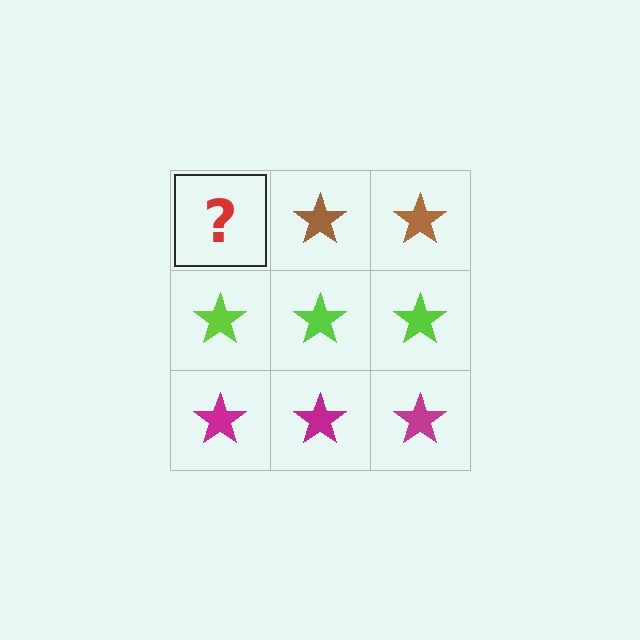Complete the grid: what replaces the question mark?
The question mark should be replaced with a brown star.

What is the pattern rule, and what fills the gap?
The rule is that each row has a consistent color. The gap should be filled with a brown star.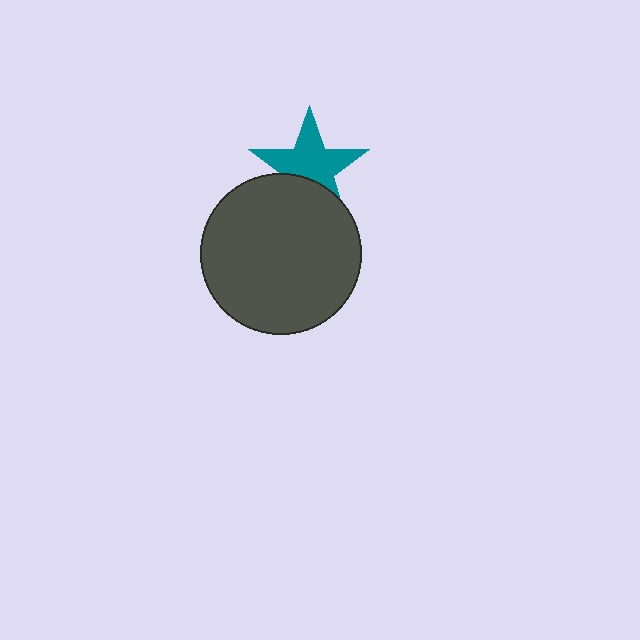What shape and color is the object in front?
The object in front is a dark gray circle.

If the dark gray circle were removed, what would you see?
You would see the complete teal star.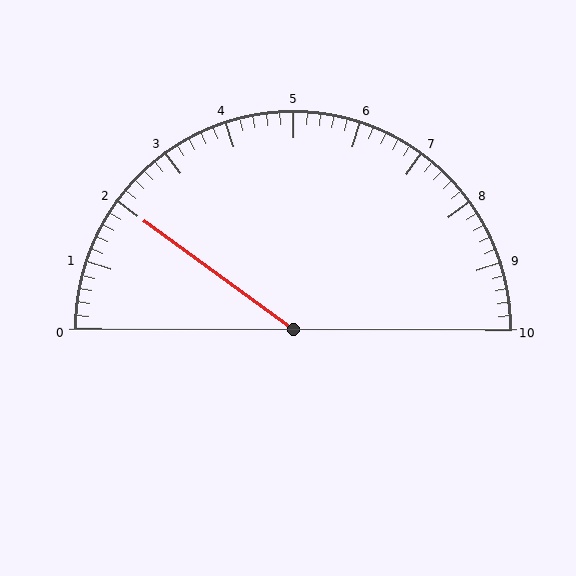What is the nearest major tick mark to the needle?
The nearest major tick mark is 2.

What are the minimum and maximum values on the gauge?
The gauge ranges from 0 to 10.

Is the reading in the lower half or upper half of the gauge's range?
The reading is in the lower half of the range (0 to 10).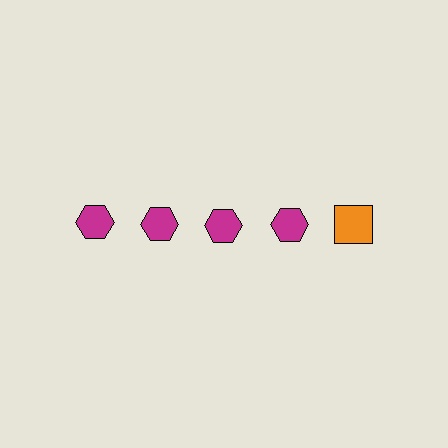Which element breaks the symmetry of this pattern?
The orange square in the top row, rightmost column breaks the symmetry. All other shapes are magenta hexagons.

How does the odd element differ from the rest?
It differs in both color (orange instead of magenta) and shape (square instead of hexagon).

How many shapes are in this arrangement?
There are 5 shapes arranged in a grid pattern.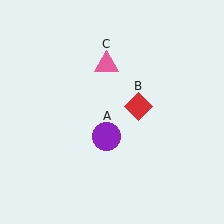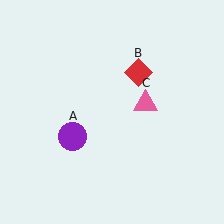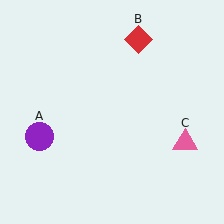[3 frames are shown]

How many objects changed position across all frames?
3 objects changed position: purple circle (object A), red diamond (object B), pink triangle (object C).